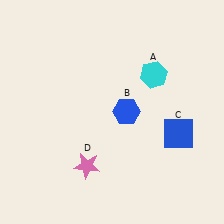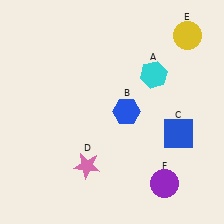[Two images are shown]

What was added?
A yellow circle (E), a purple circle (F) were added in Image 2.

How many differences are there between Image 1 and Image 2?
There are 2 differences between the two images.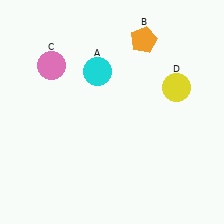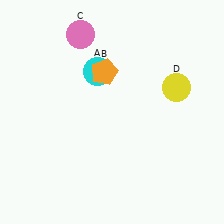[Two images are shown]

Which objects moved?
The objects that moved are: the orange pentagon (B), the pink circle (C).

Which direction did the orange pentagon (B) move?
The orange pentagon (B) moved left.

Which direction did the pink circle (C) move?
The pink circle (C) moved up.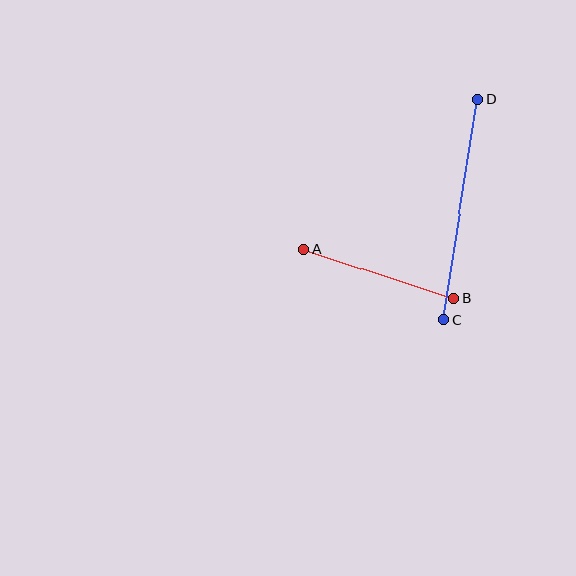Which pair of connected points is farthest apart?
Points C and D are farthest apart.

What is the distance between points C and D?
The distance is approximately 223 pixels.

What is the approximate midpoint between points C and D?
The midpoint is at approximately (461, 209) pixels.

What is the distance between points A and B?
The distance is approximately 158 pixels.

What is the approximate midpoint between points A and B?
The midpoint is at approximately (379, 274) pixels.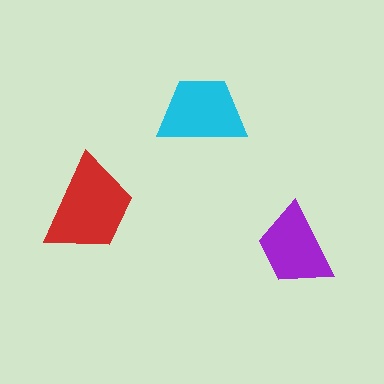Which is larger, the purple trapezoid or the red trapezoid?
The red one.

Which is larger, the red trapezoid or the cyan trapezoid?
The red one.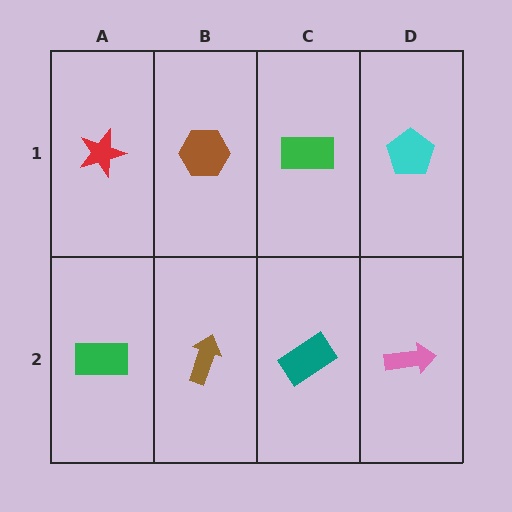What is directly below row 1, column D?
A pink arrow.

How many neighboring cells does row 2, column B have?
3.